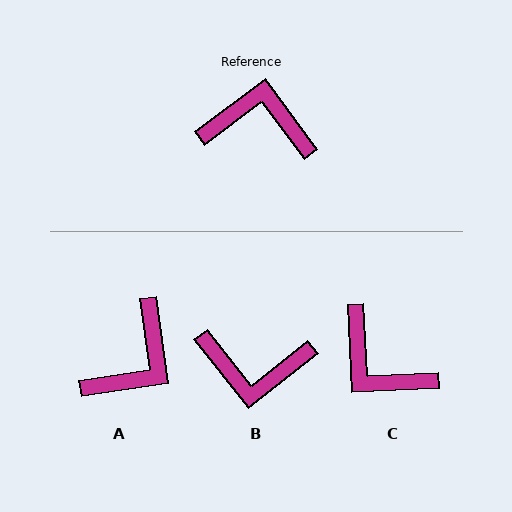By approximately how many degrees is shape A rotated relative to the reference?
Approximately 118 degrees clockwise.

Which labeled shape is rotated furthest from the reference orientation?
B, about 178 degrees away.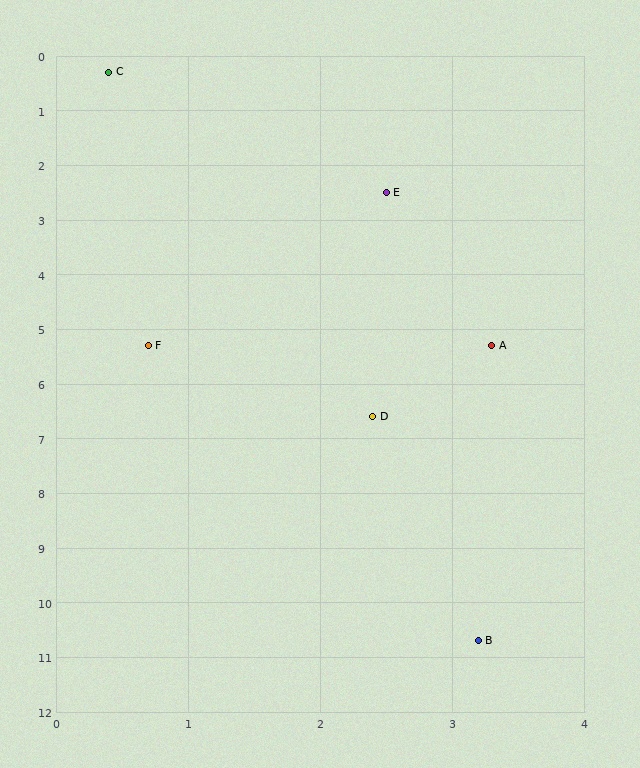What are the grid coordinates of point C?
Point C is at approximately (0.4, 0.3).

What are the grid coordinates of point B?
Point B is at approximately (3.2, 10.7).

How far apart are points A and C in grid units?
Points A and C are about 5.8 grid units apart.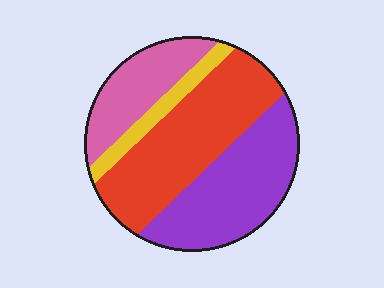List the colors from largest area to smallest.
From largest to smallest: red, purple, pink, yellow.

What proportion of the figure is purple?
Purple takes up about one third (1/3) of the figure.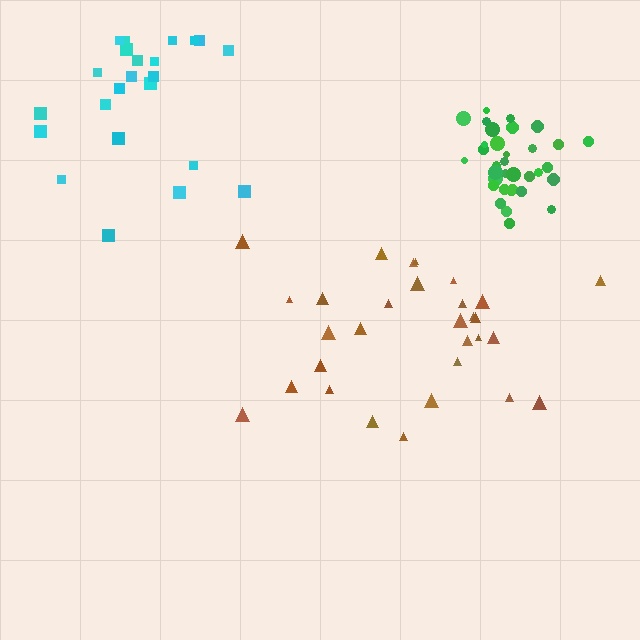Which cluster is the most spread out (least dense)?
Cyan.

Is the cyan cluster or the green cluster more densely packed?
Green.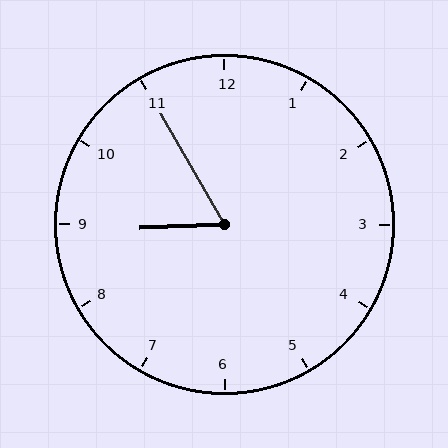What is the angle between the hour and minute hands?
Approximately 62 degrees.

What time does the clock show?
8:55.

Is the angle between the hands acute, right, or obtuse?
It is acute.